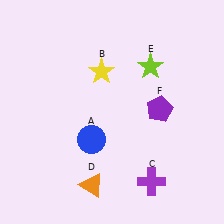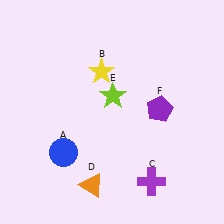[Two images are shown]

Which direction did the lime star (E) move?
The lime star (E) moved left.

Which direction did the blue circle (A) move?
The blue circle (A) moved left.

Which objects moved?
The objects that moved are: the blue circle (A), the lime star (E).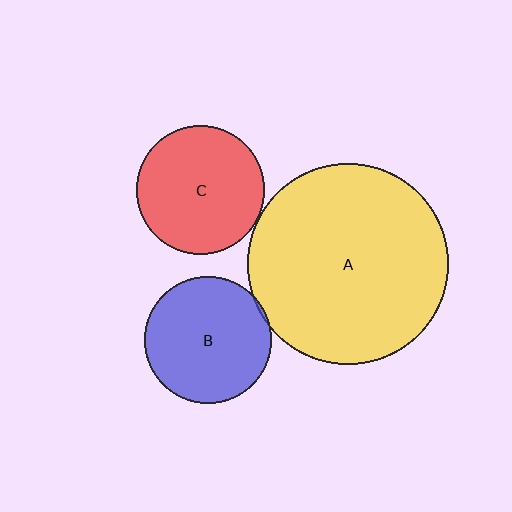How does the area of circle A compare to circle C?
Approximately 2.4 times.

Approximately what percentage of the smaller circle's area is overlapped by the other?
Approximately 5%.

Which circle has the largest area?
Circle A (yellow).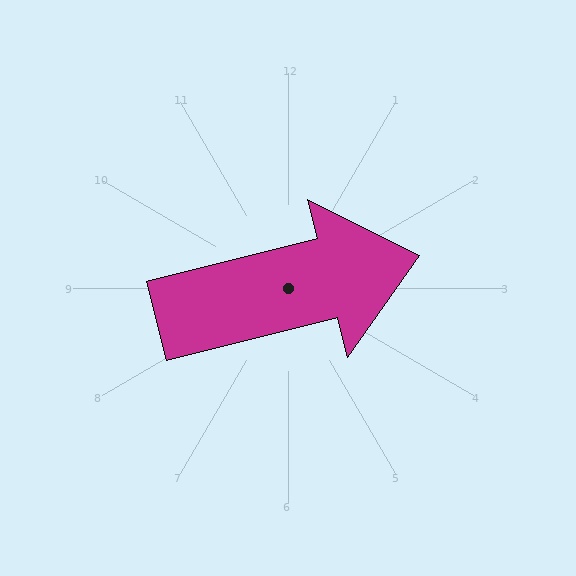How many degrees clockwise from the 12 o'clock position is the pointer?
Approximately 76 degrees.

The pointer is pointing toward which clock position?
Roughly 3 o'clock.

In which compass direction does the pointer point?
East.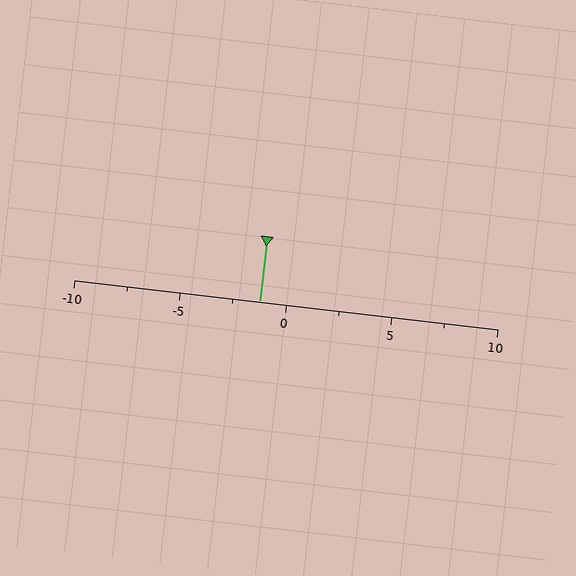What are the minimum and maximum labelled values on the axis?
The axis runs from -10 to 10.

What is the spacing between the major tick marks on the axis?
The major ticks are spaced 5 apart.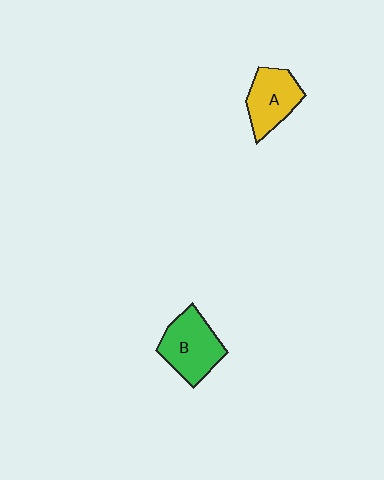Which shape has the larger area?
Shape B (green).